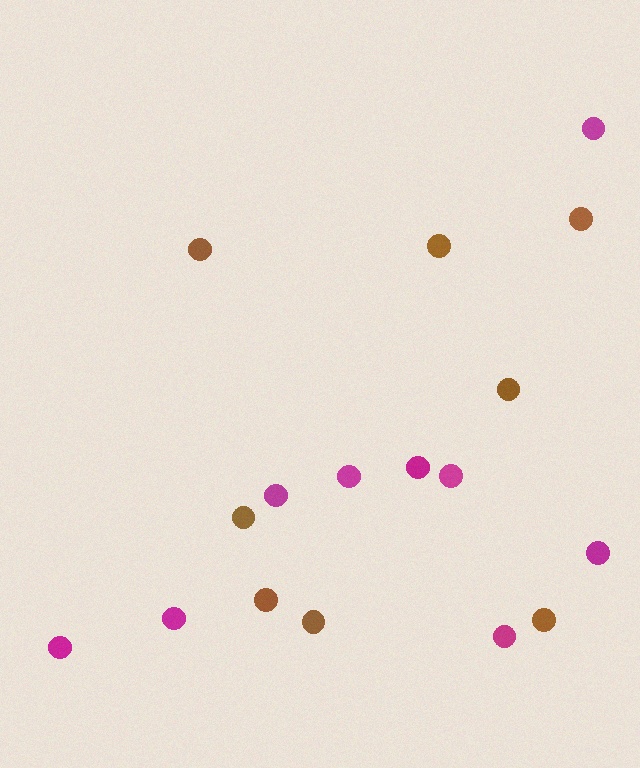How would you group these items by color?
There are 2 groups: one group of magenta circles (9) and one group of brown circles (8).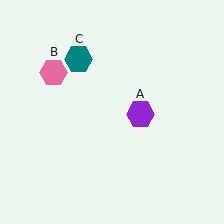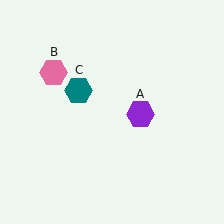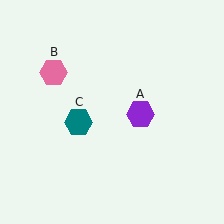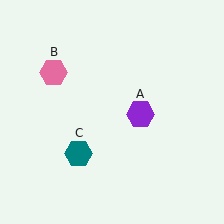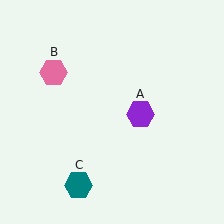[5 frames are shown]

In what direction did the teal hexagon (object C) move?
The teal hexagon (object C) moved down.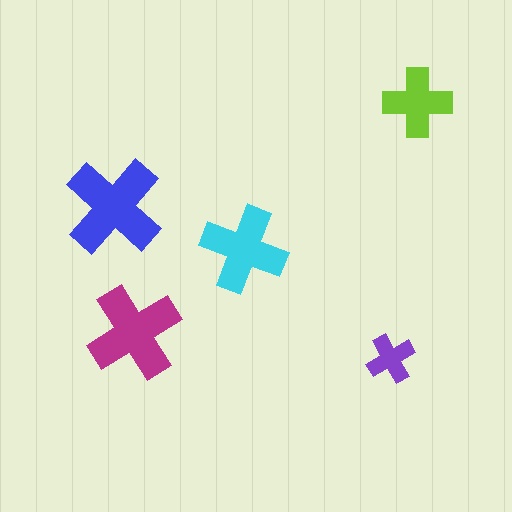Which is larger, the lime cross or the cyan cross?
The cyan one.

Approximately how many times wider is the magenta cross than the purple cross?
About 2 times wider.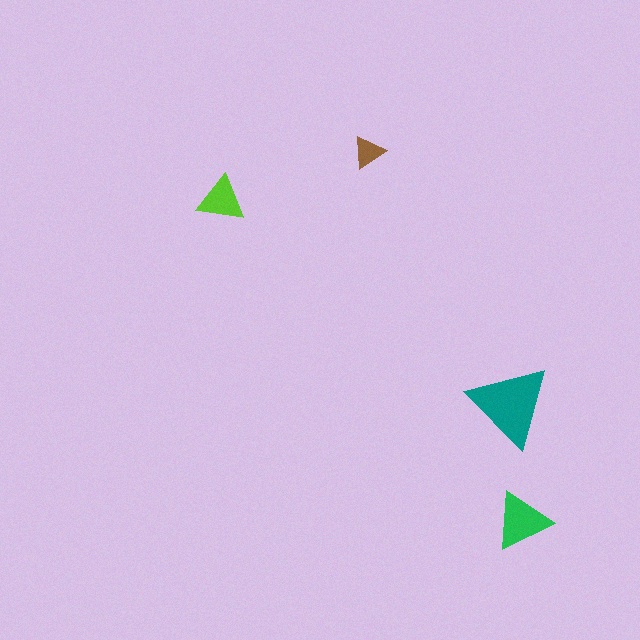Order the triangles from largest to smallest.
the teal one, the green one, the lime one, the brown one.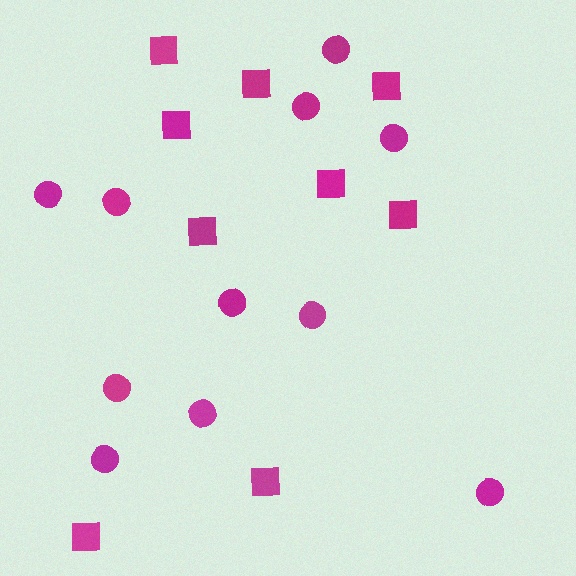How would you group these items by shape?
There are 2 groups: one group of squares (9) and one group of circles (11).